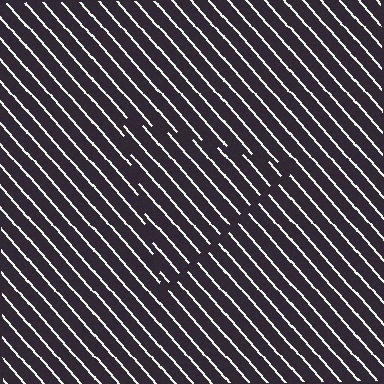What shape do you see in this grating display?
An illusory triangle. The interior of the shape contains the same grating, shifted by half a period — the contour is defined by the phase discontinuity where line-ends from the inner and outer gratings abut.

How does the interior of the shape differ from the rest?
The interior of the shape contains the same grating, shifted by half a period — the contour is defined by the phase discontinuity where line-ends from the inner and outer gratings abut.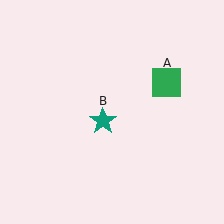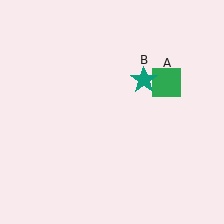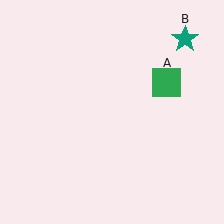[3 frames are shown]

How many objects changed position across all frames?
1 object changed position: teal star (object B).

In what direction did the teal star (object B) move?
The teal star (object B) moved up and to the right.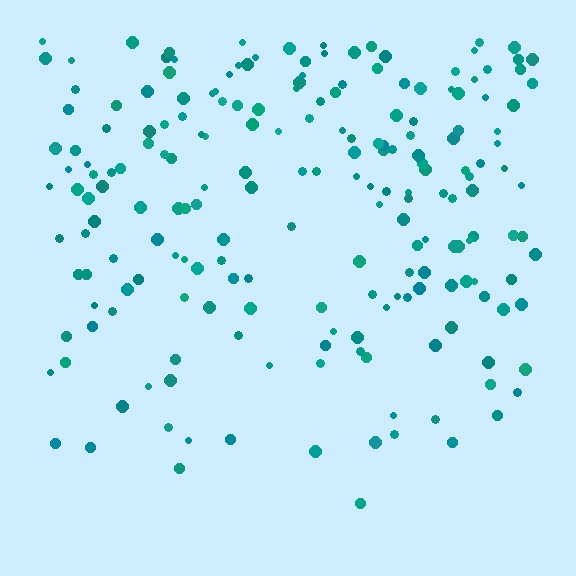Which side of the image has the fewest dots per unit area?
The bottom.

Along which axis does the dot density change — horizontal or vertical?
Vertical.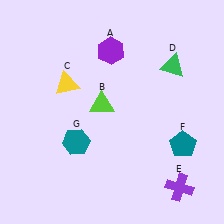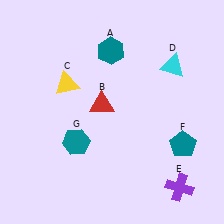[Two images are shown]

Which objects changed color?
A changed from purple to teal. B changed from lime to red. D changed from green to cyan.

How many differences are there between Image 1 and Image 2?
There are 3 differences between the two images.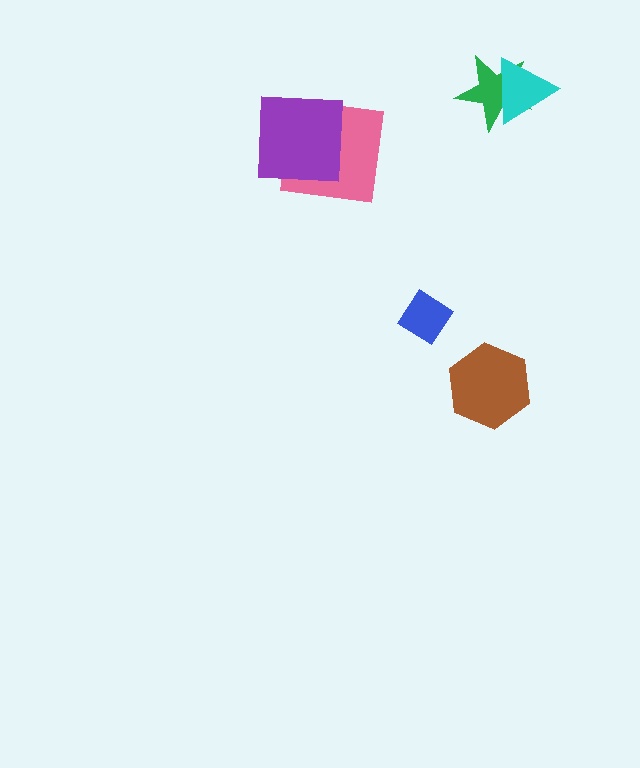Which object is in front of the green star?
The cyan triangle is in front of the green star.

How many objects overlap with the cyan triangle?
1 object overlaps with the cyan triangle.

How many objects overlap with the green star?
1 object overlaps with the green star.